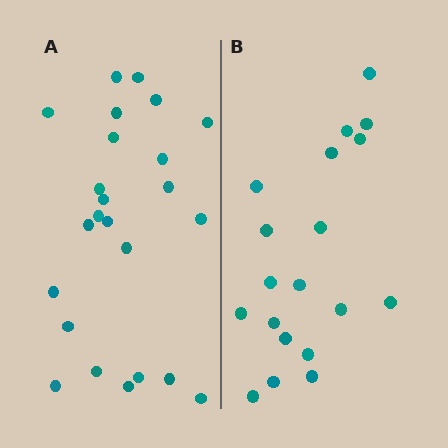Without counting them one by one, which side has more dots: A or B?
Region A (the left region) has more dots.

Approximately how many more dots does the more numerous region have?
Region A has about 5 more dots than region B.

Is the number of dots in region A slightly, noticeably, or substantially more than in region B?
Region A has noticeably more, but not dramatically so. The ratio is roughly 1.3 to 1.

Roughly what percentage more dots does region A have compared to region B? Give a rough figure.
About 25% more.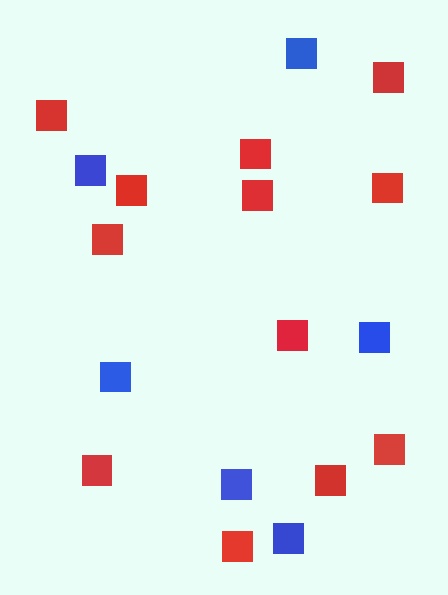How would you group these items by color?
There are 2 groups: one group of red squares (12) and one group of blue squares (6).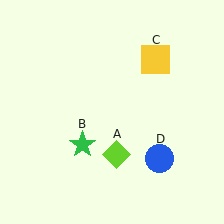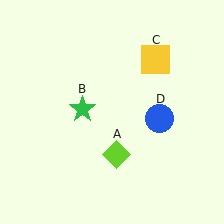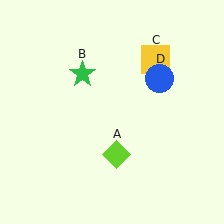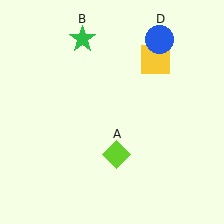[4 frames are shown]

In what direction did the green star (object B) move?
The green star (object B) moved up.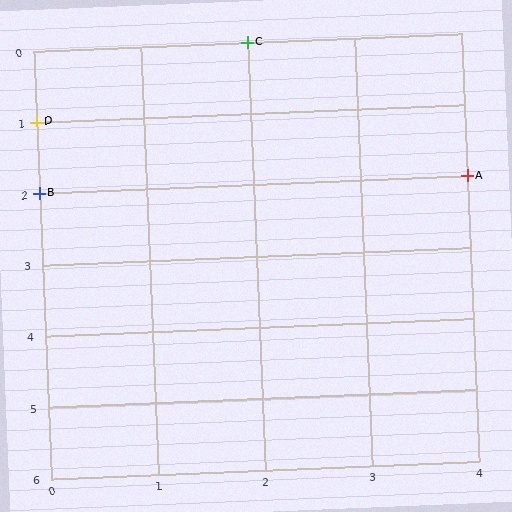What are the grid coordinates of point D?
Point D is at grid coordinates (0, 1).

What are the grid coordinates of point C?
Point C is at grid coordinates (2, 0).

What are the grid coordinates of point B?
Point B is at grid coordinates (0, 2).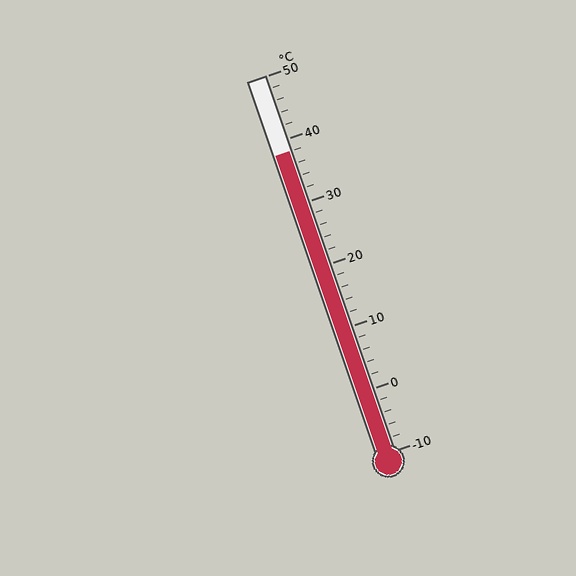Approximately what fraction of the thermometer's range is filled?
The thermometer is filled to approximately 80% of its range.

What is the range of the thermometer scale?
The thermometer scale ranges from -10°C to 50°C.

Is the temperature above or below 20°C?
The temperature is above 20°C.